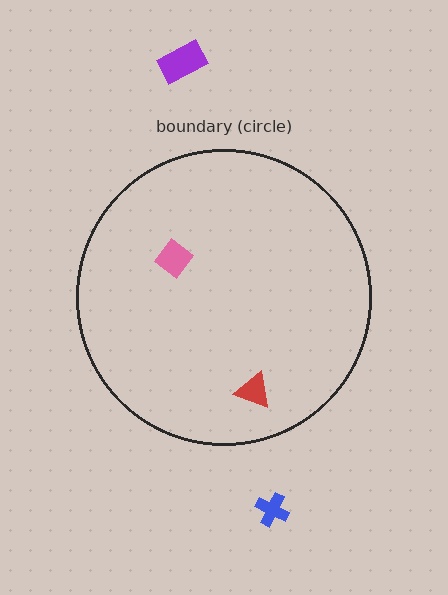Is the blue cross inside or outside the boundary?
Outside.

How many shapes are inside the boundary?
2 inside, 2 outside.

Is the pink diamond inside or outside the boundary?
Inside.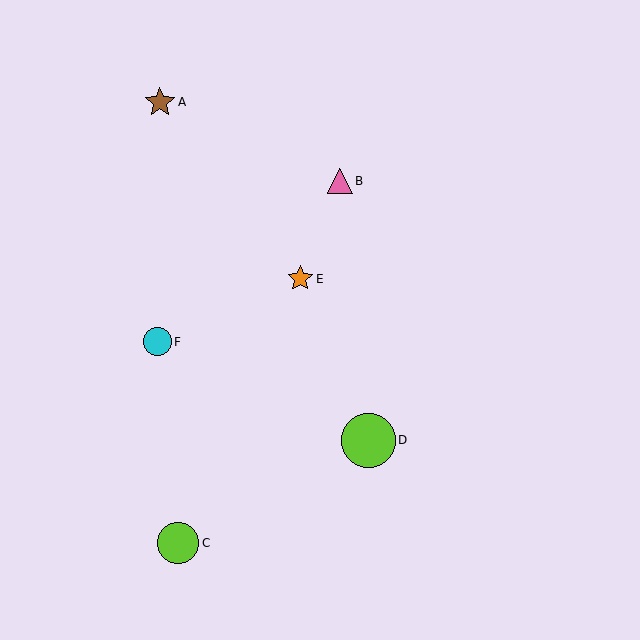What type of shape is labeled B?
Shape B is a pink triangle.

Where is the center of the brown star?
The center of the brown star is at (160, 102).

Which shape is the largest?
The lime circle (labeled D) is the largest.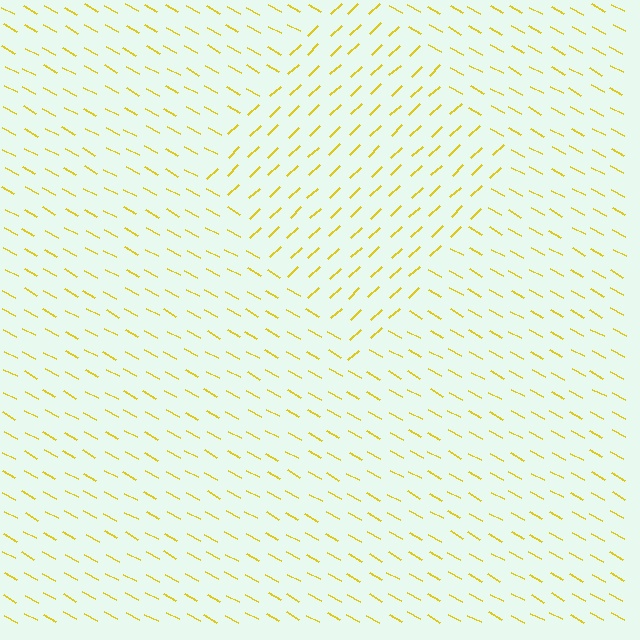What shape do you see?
I see a diamond.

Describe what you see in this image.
The image is filled with small yellow line segments. A diamond region in the image has lines oriented differently from the surrounding lines, creating a visible texture boundary.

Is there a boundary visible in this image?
Yes, there is a texture boundary formed by a change in line orientation.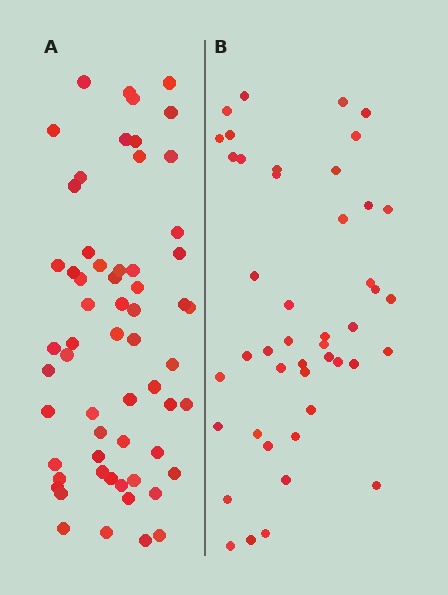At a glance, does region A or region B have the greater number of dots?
Region A (the left region) has more dots.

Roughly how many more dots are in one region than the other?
Region A has approximately 15 more dots than region B.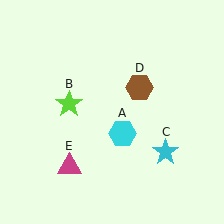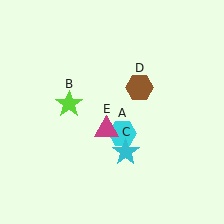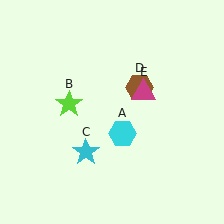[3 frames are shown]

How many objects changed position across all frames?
2 objects changed position: cyan star (object C), magenta triangle (object E).